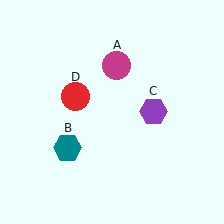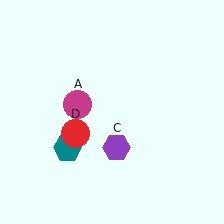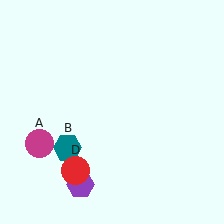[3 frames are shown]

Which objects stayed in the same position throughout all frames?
Teal hexagon (object B) remained stationary.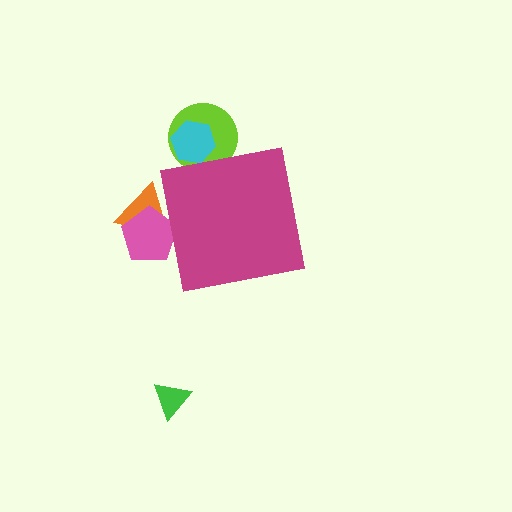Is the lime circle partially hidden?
Yes, the lime circle is partially hidden behind the magenta square.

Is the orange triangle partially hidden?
Yes, the orange triangle is partially hidden behind the magenta square.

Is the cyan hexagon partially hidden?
Yes, the cyan hexagon is partially hidden behind the magenta square.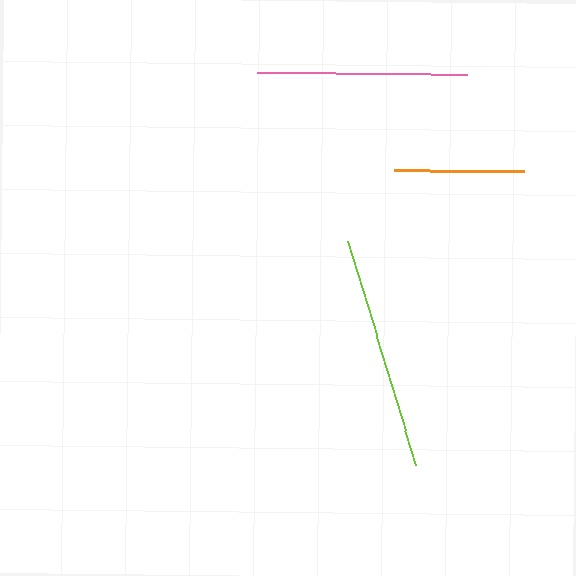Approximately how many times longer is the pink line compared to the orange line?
The pink line is approximately 1.6 times the length of the orange line.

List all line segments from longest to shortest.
From longest to shortest: lime, pink, orange.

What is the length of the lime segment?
The lime segment is approximately 235 pixels long.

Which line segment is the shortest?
The orange line is the shortest at approximately 130 pixels.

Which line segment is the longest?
The lime line is the longest at approximately 235 pixels.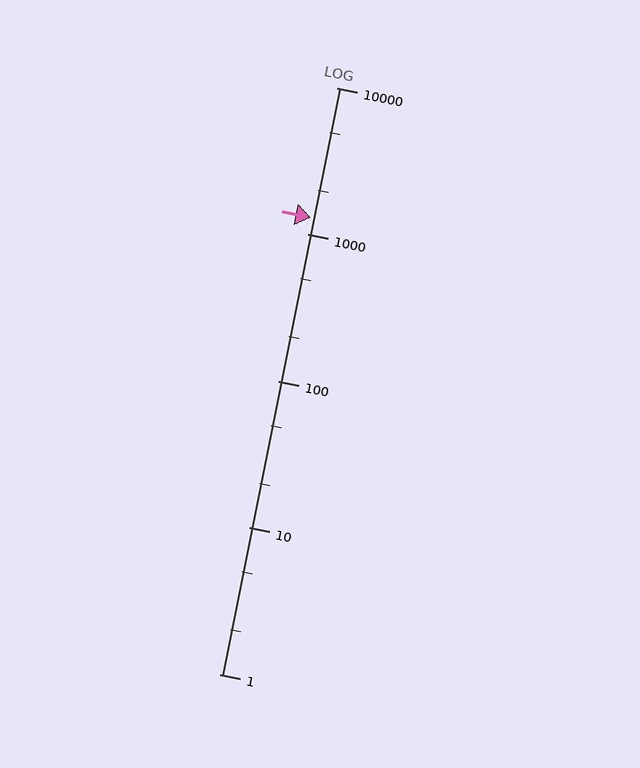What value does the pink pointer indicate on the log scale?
The pointer indicates approximately 1300.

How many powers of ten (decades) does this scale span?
The scale spans 4 decades, from 1 to 10000.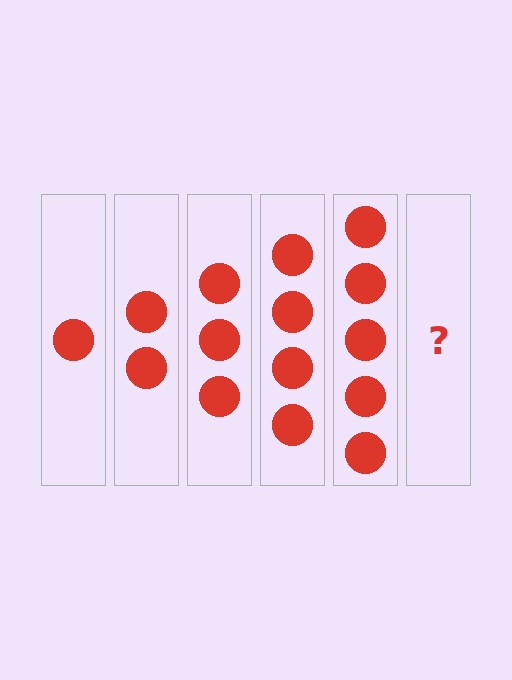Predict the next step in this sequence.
The next step is 6 circles.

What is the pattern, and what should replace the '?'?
The pattern is that each step adds one more circle. The '?' should be 6 circles.